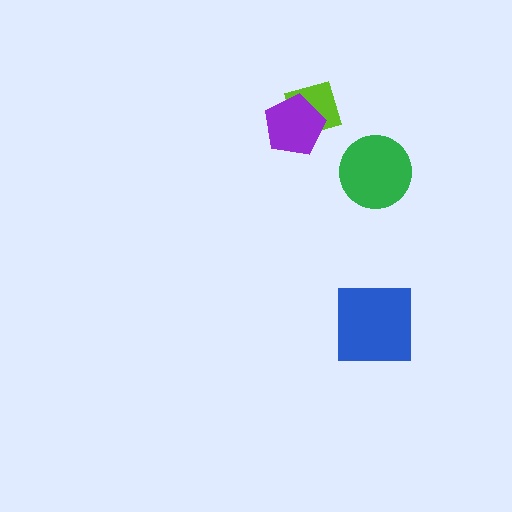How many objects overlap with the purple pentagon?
1 object overlaps with the purple pentagon.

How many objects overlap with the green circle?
0 objects overlap with the green circle.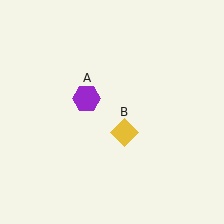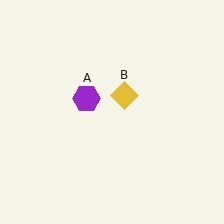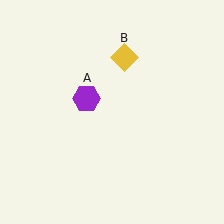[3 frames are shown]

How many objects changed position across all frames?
1 object changed position: yellow diamond (object B).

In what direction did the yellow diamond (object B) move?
The yellow diamond (object B) moved up.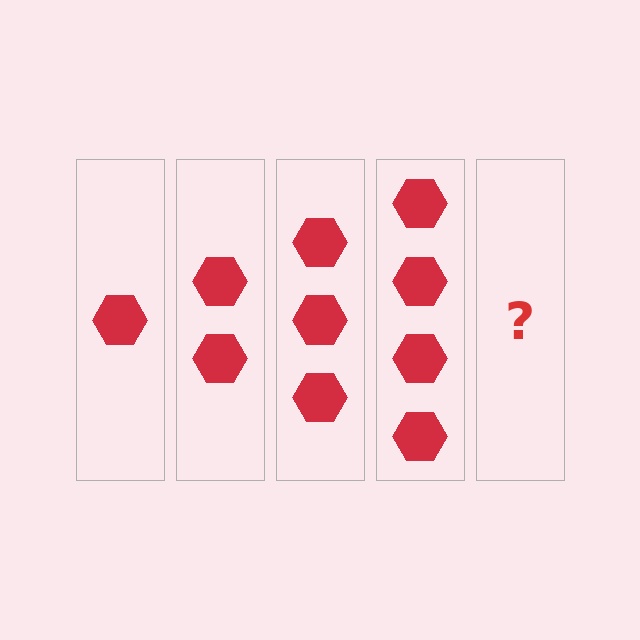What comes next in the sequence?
The next element should be 5 hexagons.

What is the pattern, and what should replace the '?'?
The pattern is that each step adds one more hexagon. The '?' should be 5 hexagons.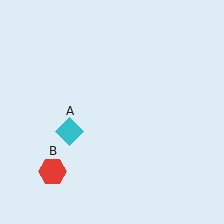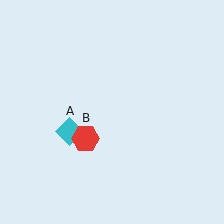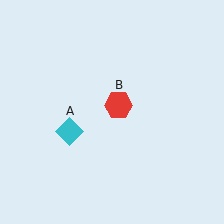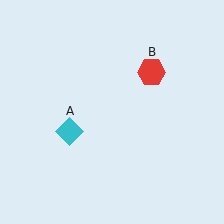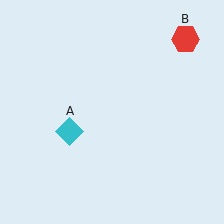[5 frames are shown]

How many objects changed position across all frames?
1 object changed position: red hexagon (object B).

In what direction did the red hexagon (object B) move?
The red hexagon (object B) moved up and to the right.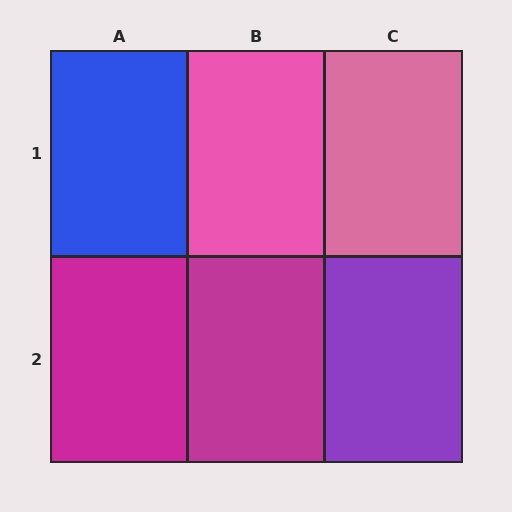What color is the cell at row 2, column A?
Magenta.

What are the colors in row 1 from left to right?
Blue, pink, pink.